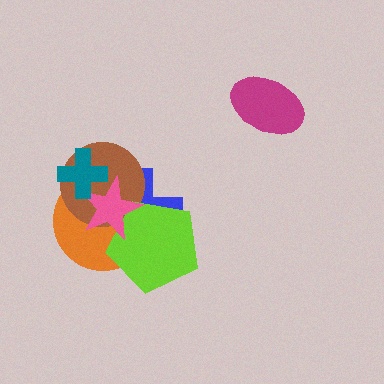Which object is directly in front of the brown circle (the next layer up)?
The lime pentagon is directly in front of the brown circle.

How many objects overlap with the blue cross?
4 objects overlap with the blue cross.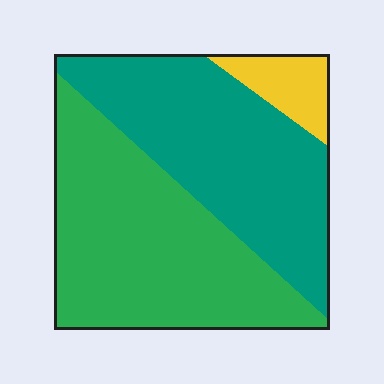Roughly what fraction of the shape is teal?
Teal takes up about two fifths (2/5) of the shape.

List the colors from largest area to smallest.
From largest to smallest: green, teal, yellow.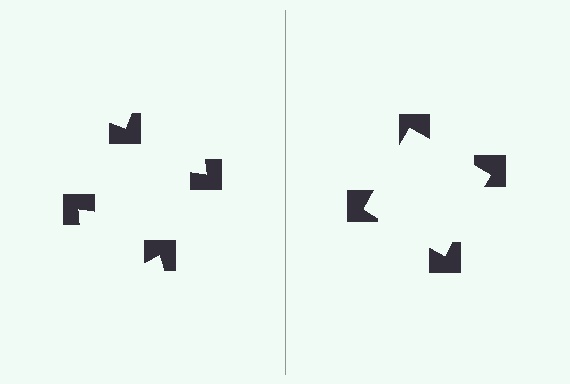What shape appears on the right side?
An illusory square.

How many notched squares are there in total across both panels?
8 — 4 on each side.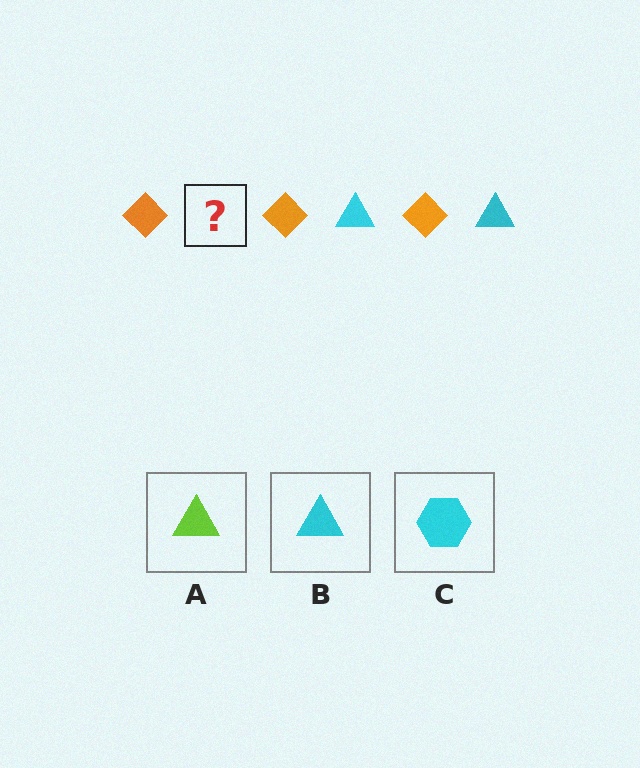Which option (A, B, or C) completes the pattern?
B.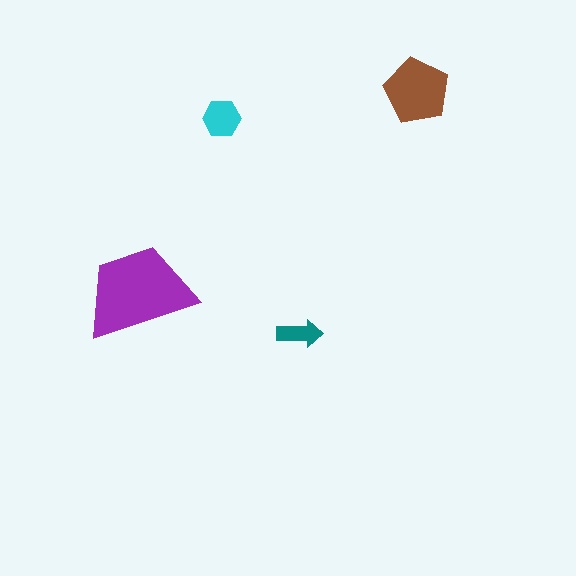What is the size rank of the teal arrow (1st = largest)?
4th.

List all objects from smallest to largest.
The teal arrow, the cyan hexagon, the brown pentagon, the purple trapezoid.